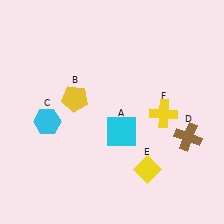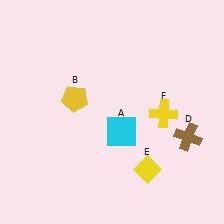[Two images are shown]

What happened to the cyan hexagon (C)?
The cyan hexagon (C) was removed in Image 2. It was in the bottom-left area of Image 1.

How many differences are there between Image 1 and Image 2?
There is 1 difference between the two images.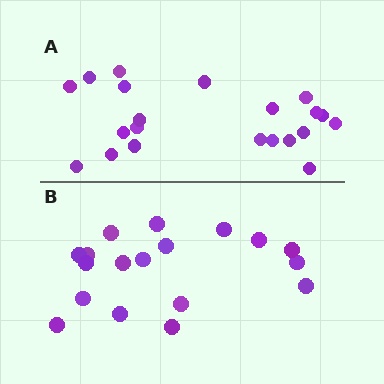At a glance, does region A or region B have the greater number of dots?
Region A (the top region) has more dots.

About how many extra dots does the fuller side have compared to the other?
Region A has just a few more — roughly 2 or 3 more dots than region B.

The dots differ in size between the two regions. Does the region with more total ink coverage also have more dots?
No. Region B has more total ink coverage because its dots are larger, but region A actually contains more individual dots. Total area can be misleading — the number of items is what matters here.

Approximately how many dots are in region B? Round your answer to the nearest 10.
About 20 dots. (The exact count is 18, which rounds to 20.)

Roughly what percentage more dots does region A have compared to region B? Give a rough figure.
About 15% more.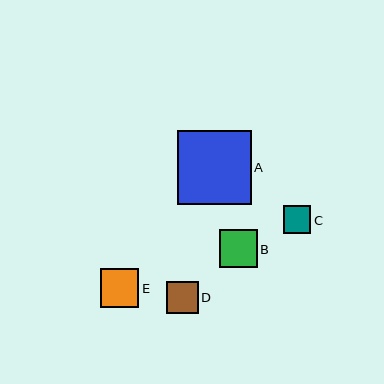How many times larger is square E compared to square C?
Square E is approximately 1.4 times the size of square C.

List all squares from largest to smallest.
From largest to smallest: A, E, B, D, C.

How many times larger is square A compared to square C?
Square A is approximately 2.7 times the size of square C.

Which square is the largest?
Square A is the largest with a size of approximately 73 pixels.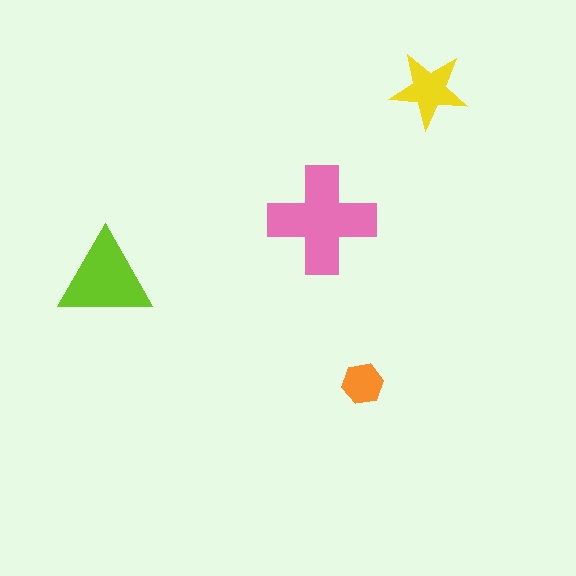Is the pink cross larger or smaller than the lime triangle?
Larger.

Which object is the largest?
The pink cross.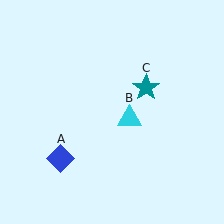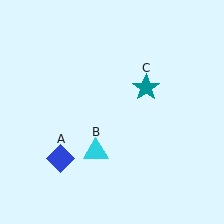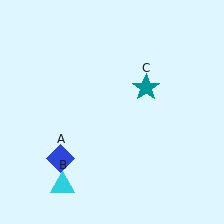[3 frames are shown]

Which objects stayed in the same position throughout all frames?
Blue diamond (object A) and teal star (object C) remained stationary.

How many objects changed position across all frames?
1 object changed position: cyan triangle (object B).